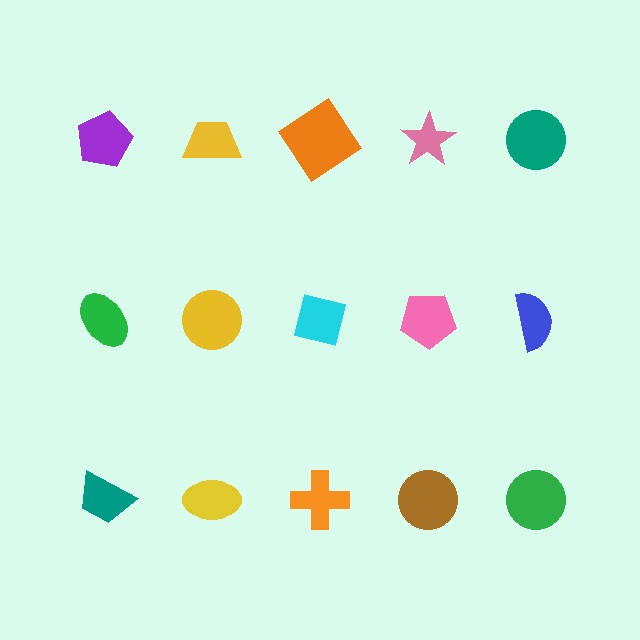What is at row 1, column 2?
A yellow trapezoid.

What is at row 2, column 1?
A green ellipse.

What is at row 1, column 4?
A pink star.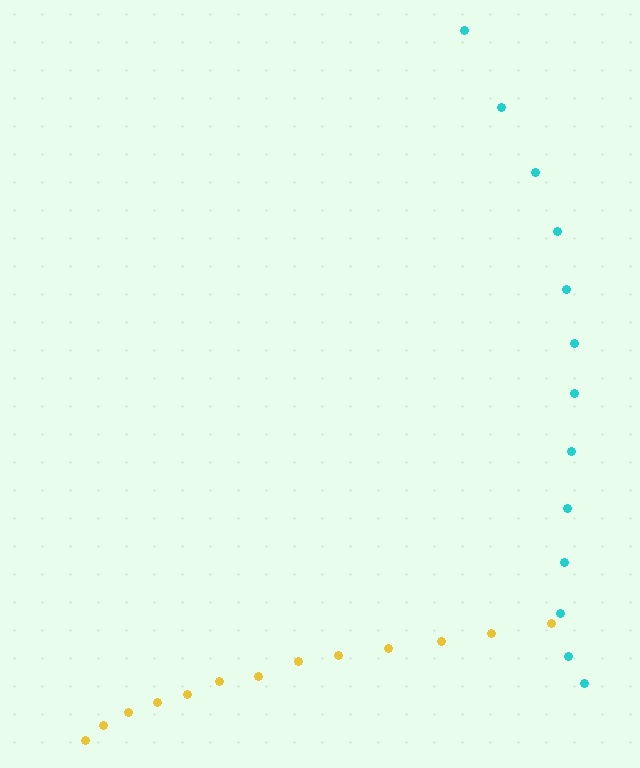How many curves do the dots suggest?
There are 2 distinct paths.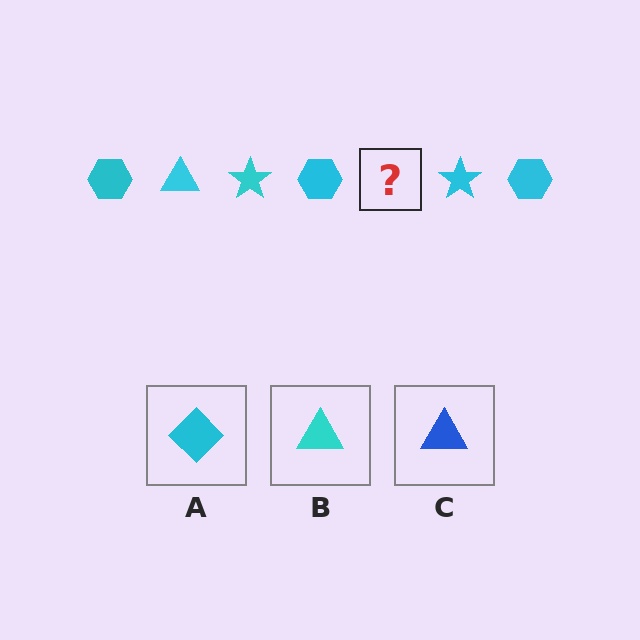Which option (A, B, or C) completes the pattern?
B.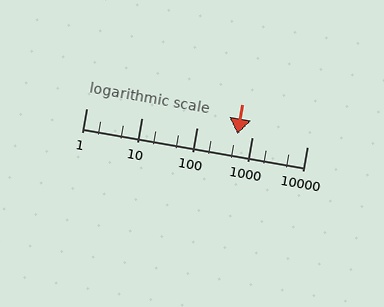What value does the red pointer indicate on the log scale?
The pointer indicates approximately 550.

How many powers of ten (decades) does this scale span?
The scale spans 4 decades, from 1 to 10000.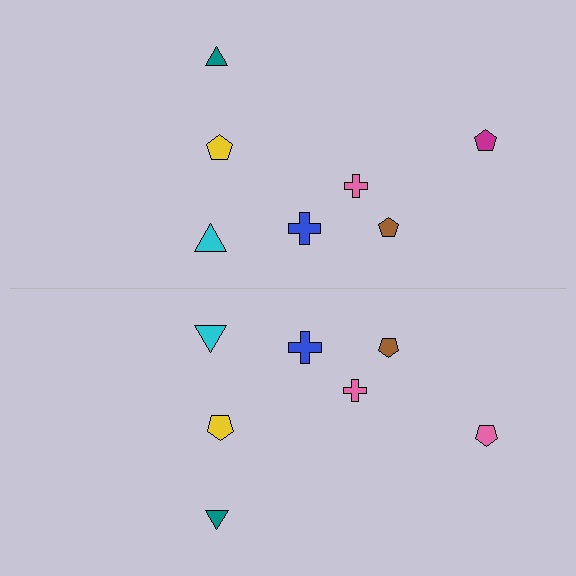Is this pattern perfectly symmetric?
No, the pattern is not perfectly symmetric. The pink pentagon on the bottom side breaks the symmetry — its mirror counterpart is magenta.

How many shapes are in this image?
There are 14 shapes in this image.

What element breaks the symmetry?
The pink pentagon on the bottom side breaks the symmetry — its mirror counterpart is magenta.